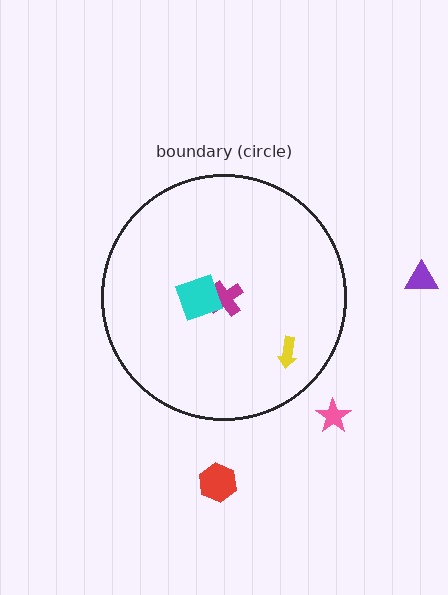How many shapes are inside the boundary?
3 inside, 3 outside.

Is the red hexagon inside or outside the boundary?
Outside.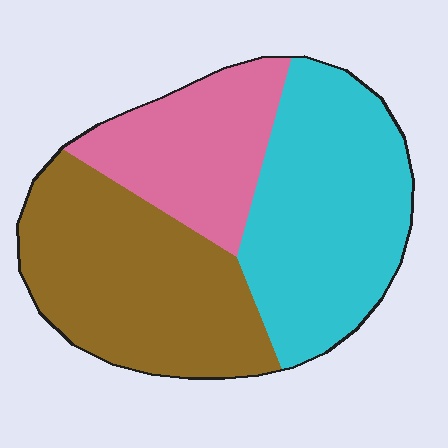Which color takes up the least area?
Pink, at roughly 25%.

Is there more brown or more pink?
Brown.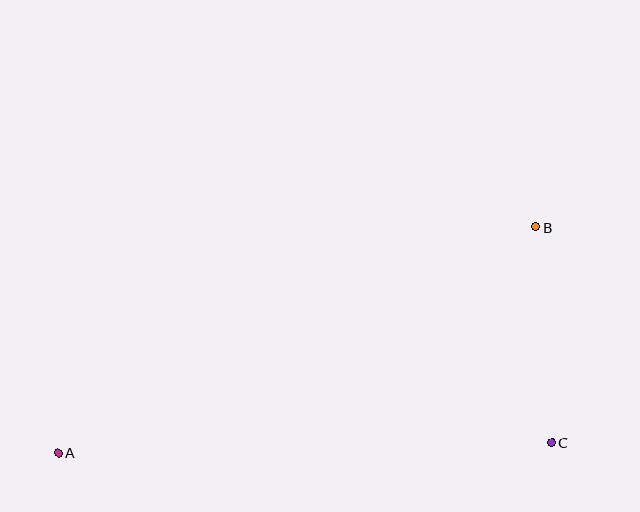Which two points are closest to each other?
Points B and C are closest to each other.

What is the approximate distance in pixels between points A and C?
The distance between A and C is approximately 493 pixels.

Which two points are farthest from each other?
Points A and B are farthest from each other.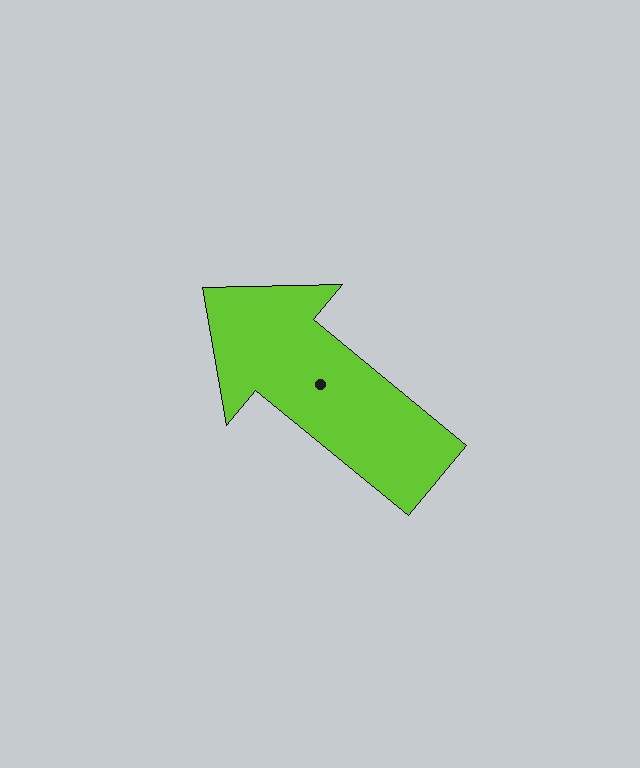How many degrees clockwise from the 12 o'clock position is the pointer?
Approximately 309 degrees.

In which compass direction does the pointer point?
Northwest.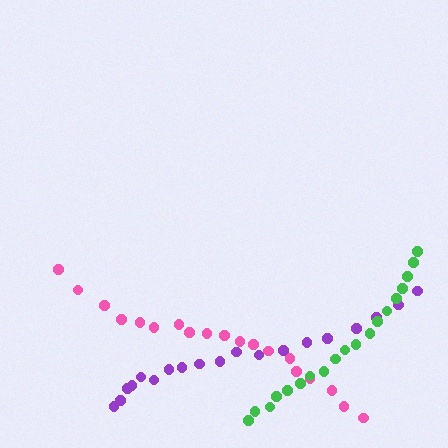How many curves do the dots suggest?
There are 3 distinct paths.